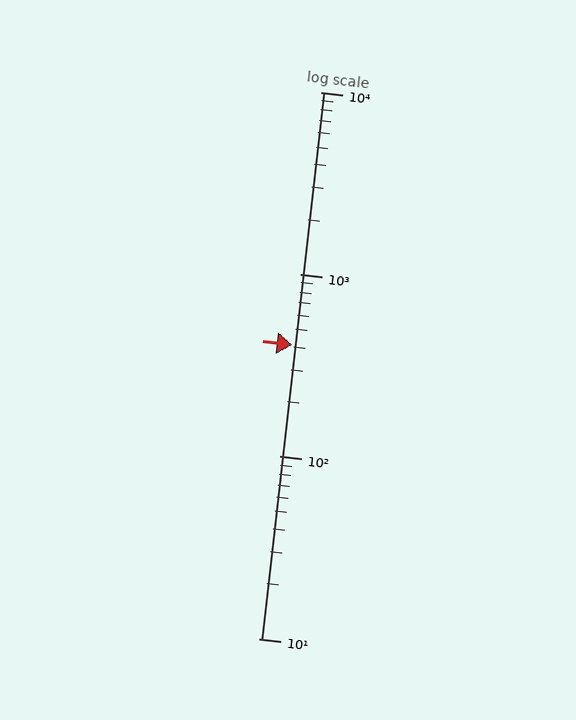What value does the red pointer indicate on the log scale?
The pointer indicates approximately 410.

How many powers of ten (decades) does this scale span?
The scale spans 3 decades, from 10 to 10000.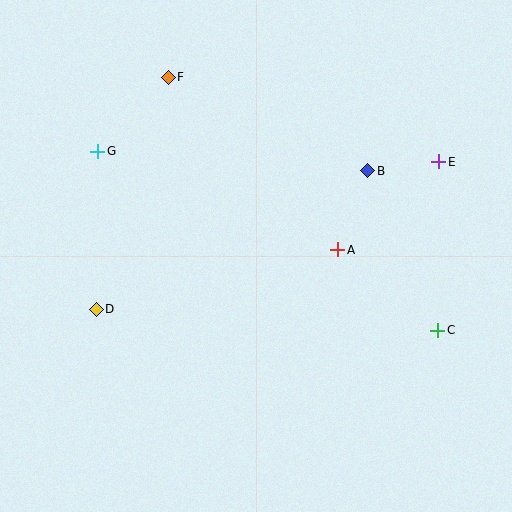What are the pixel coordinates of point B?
Point B is at (368, 171).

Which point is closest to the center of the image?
Point A at (338, 250) is closest to the center.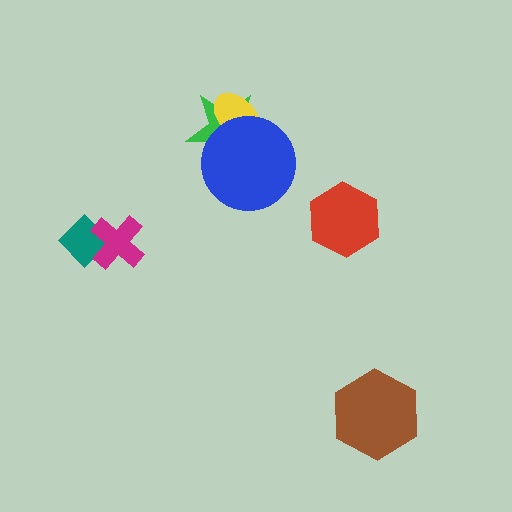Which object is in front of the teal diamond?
The magenta cross is in front of the teal diamond.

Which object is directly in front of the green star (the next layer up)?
The yellow ellipse is directly in front of the green star.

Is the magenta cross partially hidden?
No, no other shape covers it.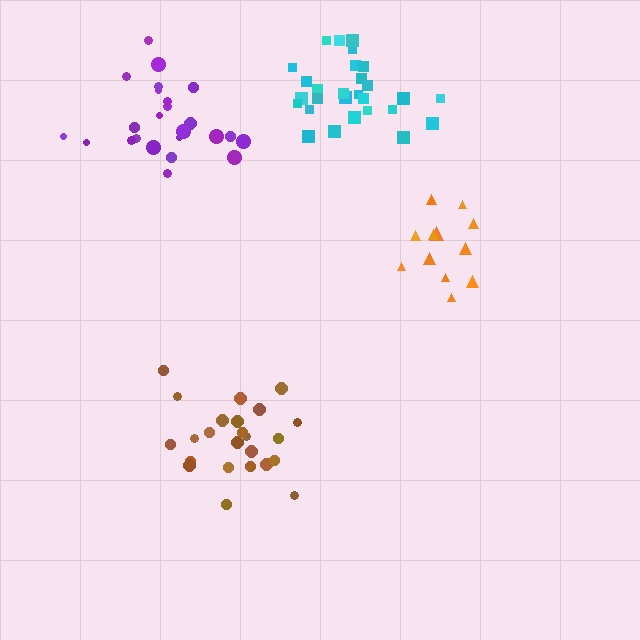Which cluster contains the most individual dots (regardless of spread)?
Cyan (29).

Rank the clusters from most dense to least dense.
orange, cyan, brown, purple.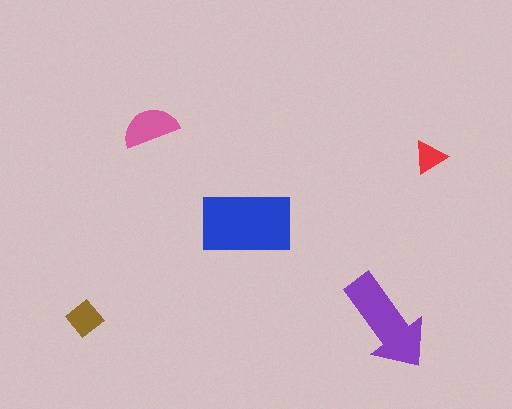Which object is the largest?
The blue rectangle.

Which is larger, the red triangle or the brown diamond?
The brown diamond.